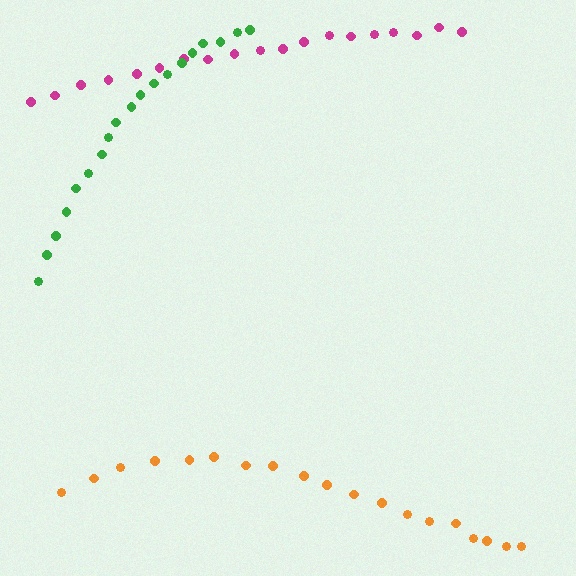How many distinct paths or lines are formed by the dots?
There are 3 distinct paths.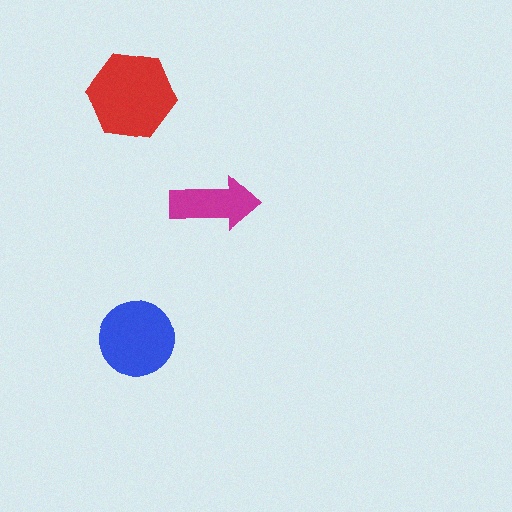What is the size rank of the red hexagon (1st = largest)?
1st.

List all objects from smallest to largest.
The magenta arrow, the blue circle, the red hexagon.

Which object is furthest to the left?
The red hexagon is leftmost.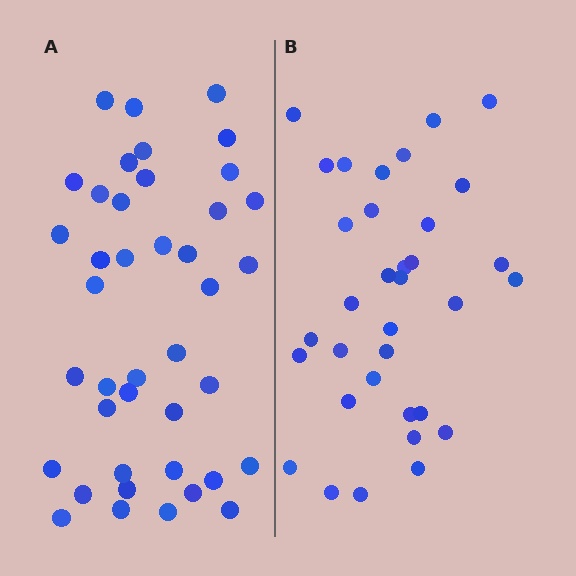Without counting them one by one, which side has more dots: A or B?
Region A (the left region) has more dots.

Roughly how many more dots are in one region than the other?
Region A has roughly 8 or so more dots than region B.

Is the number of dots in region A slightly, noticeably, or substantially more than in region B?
Region A has only slightly more — the two regions are fairly close. The ratio is roughly 1.2 to 1.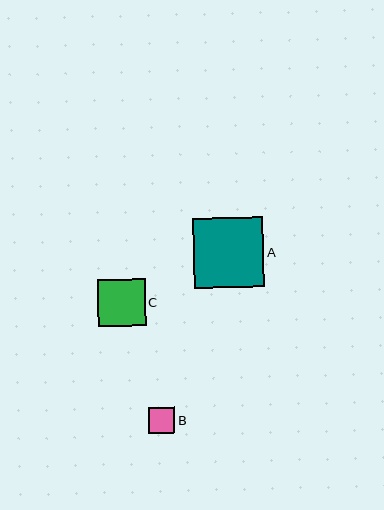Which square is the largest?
Square A is the largest with a size of approximately 70 pixels.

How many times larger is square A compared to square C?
Square A is approximately 1.5 times the size of square C.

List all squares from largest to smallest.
From largest to smallest: A, C, B.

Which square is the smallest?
Square B is the smallest with a size of approximately 26 pixels.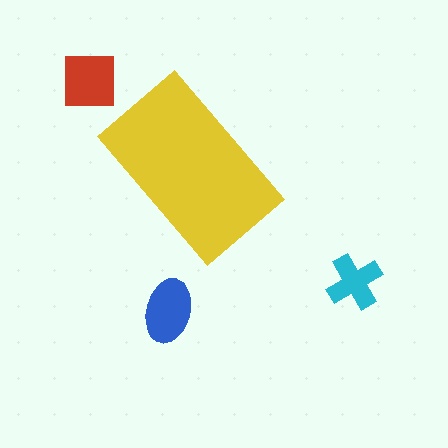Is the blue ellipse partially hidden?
No, the blue ellipse is fully visible.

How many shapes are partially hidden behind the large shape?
0 shapes are partially hidden.